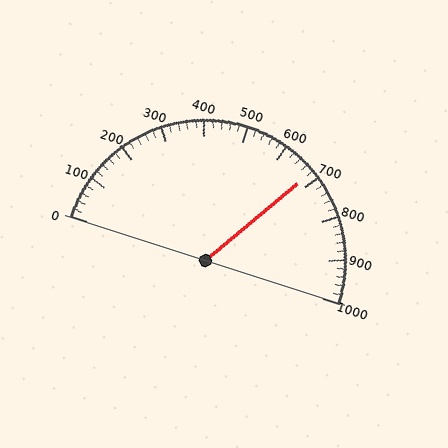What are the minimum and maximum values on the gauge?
The gauge ranges from 0 to 1000.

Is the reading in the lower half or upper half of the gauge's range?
The reading is in the upper half of the range (0 to 1000).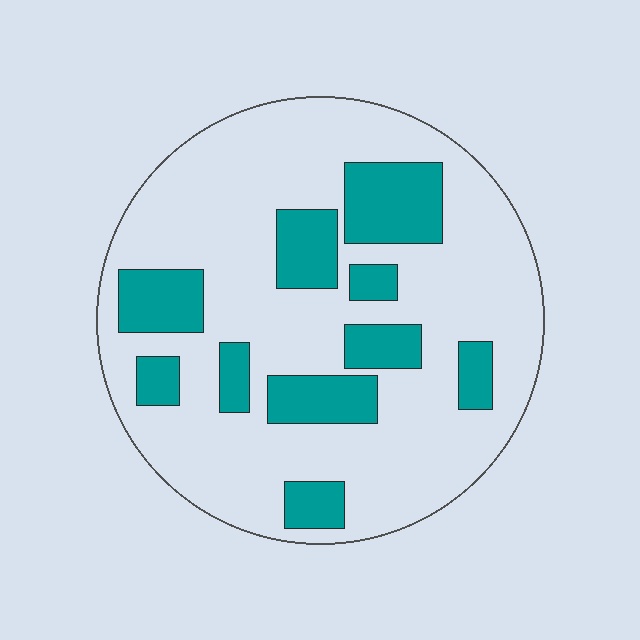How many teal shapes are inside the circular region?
10.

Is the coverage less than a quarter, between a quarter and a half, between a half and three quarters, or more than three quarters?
Less than a quarter.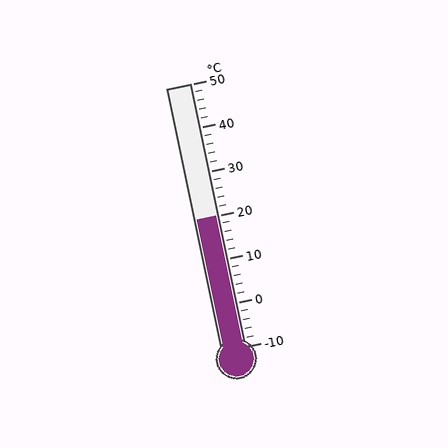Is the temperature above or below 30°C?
The temperature is below 30°C.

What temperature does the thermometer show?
The thermometer shows approximately 20°C.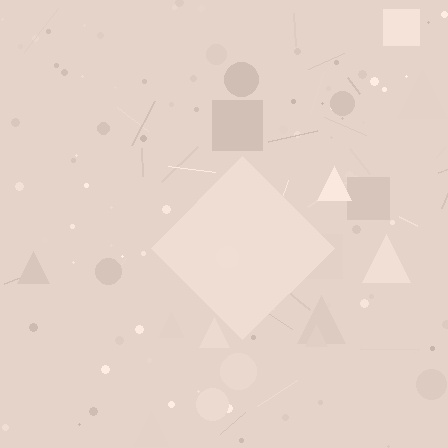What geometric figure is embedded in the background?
A diamond is embedded in the background.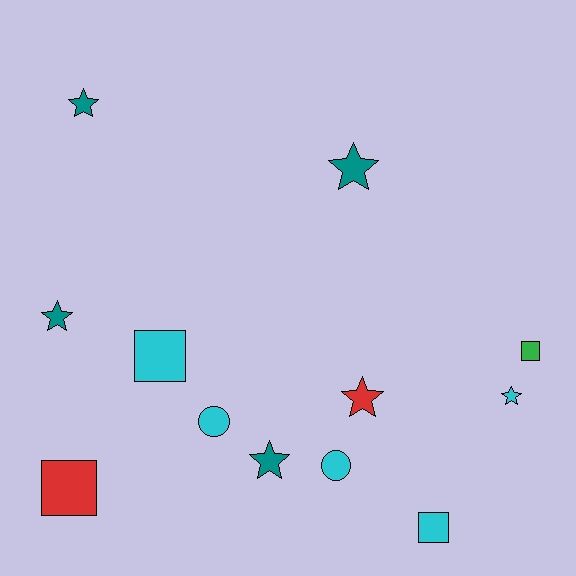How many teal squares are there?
There are no teal squares.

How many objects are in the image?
There are 12 objects.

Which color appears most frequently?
Cyan, with 5 objects.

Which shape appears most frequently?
Star, with 6 objects.